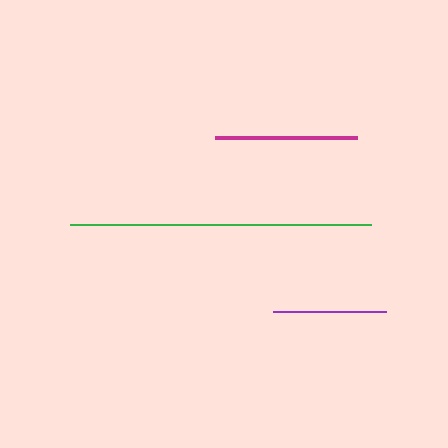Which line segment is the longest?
The green line is the longest at approximately 300 pixels.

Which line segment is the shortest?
The purple line is the shortest at approximately 114 pixels.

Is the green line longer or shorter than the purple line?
The green line is longer than the purple line.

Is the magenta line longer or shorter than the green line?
The green line is longer than the magenta line.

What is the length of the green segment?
The green segment is approximately 300 pixels long.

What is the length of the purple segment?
The purple segment is approximately 114 pixels long.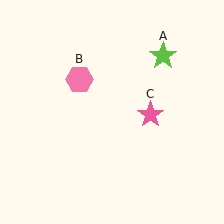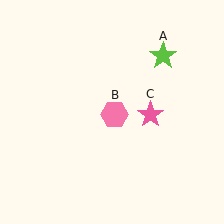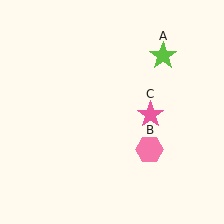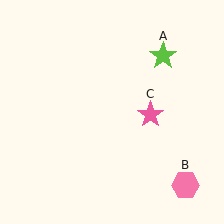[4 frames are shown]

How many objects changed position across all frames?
1 object changed position: pink hexagon (object B).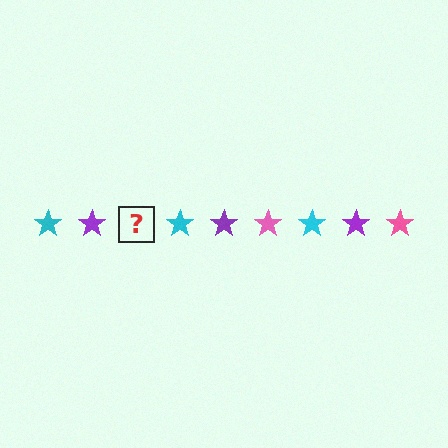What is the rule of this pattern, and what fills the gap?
The rule is that the pattern cycles through cyan, purple, pink stars. The gap should be filled with a pink star.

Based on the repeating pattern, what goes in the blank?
The blank should be a pink star.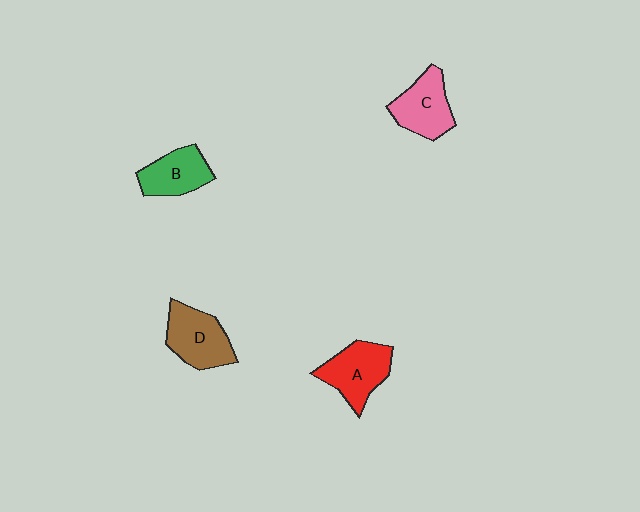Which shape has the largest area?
Shape A (red).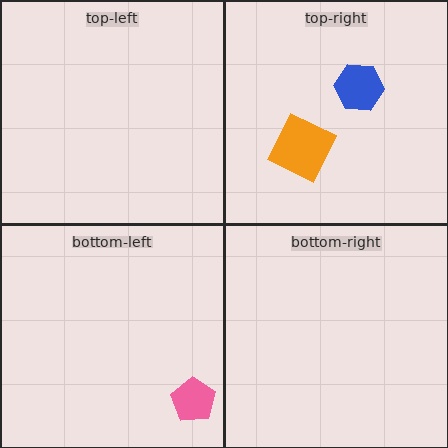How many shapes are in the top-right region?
2.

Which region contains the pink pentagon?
The bottom-left region.